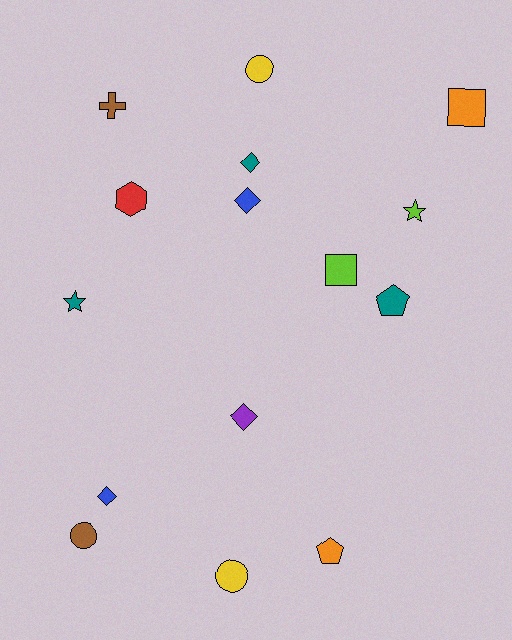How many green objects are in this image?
There are no green objects.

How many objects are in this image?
There are 15 objects.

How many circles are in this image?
There are 3 circles.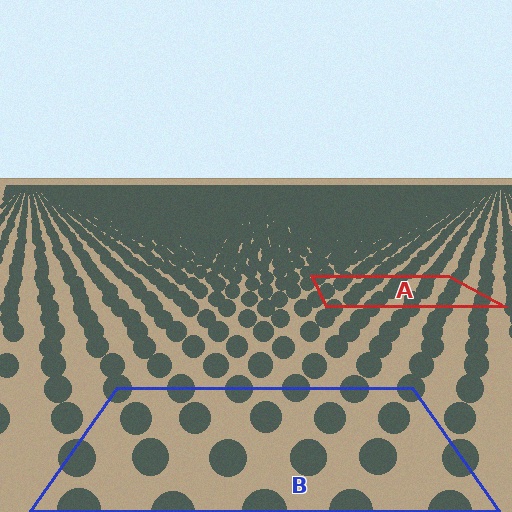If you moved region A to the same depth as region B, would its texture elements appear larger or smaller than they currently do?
They would appear larger. At a closer depth, the same texture elements are projected at a bigger on-screen size.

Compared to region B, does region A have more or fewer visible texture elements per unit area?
Region A has more texture elements per unit area — they are packed more densely because it is farther away.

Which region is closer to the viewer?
Region B is closer. The texture elements there are larger and more spread out.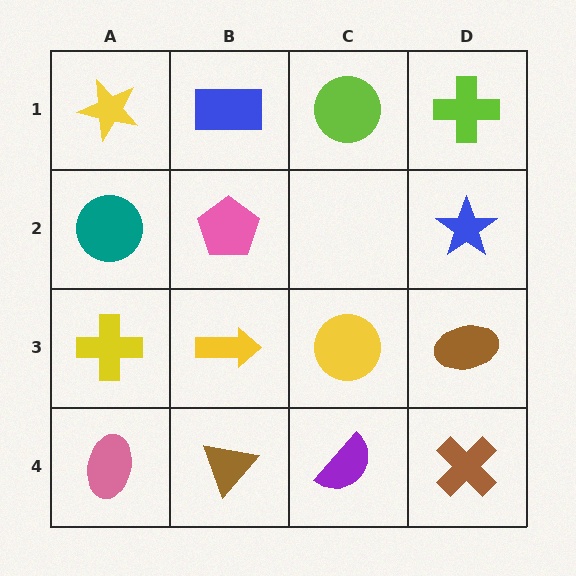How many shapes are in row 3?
4 shapes.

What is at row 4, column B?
A brown triangle.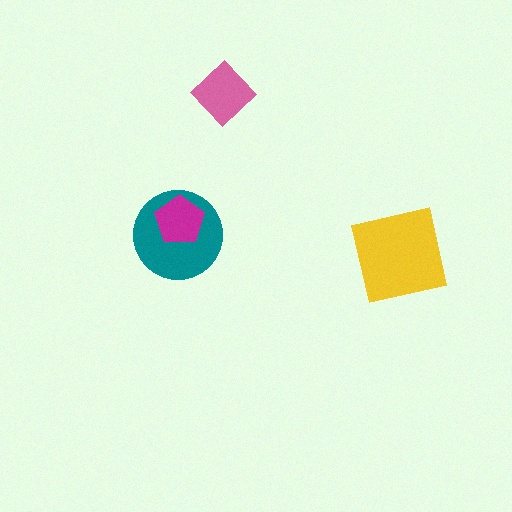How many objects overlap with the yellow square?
0 objects overlap with the yellow square.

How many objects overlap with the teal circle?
1 object overlaps with the teal circle.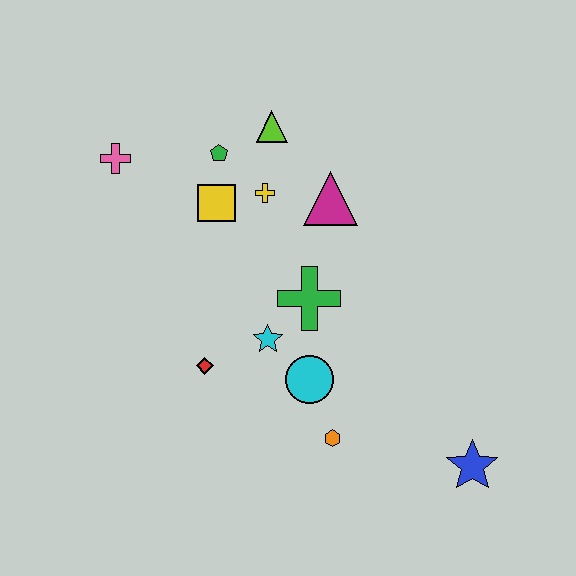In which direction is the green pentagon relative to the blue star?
The green pentagon is above the blue star.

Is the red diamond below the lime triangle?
Yes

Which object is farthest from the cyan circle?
The pink cross is farthest from the cyan circle.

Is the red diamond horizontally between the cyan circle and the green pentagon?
No